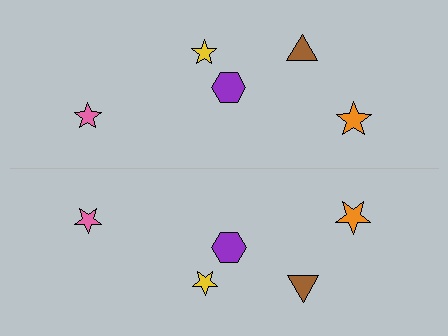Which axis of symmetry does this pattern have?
The pattern has a horizontal axis of symmetry running through the center of the image.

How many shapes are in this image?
There are 10 shapes in this image.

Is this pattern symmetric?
Yes, this pattern has bilateral (reflection) symmetry.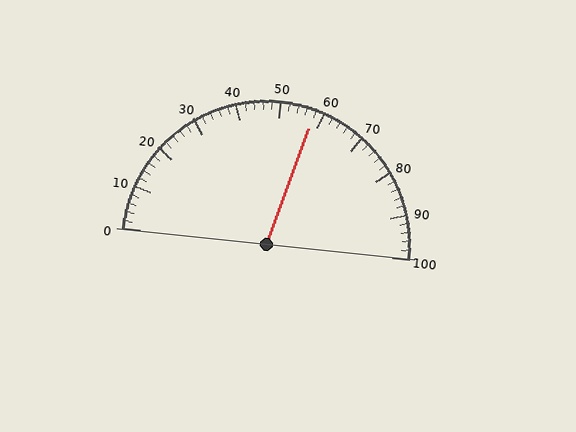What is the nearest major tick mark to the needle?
The nearest major tick mark is 60.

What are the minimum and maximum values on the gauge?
The gauge ranges from 0 to 100.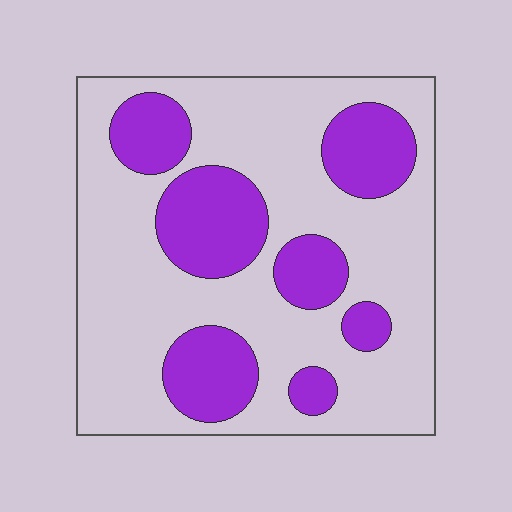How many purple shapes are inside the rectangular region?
7.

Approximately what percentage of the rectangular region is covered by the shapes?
Approximately 30%.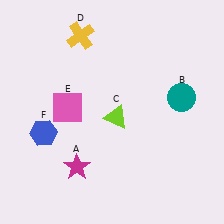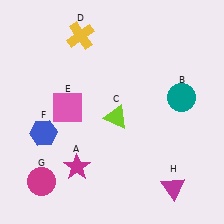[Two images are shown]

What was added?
A magenta circle (G), a magenta triangle (H) were added in Image 2.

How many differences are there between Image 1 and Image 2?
There are 2 differences between the two images.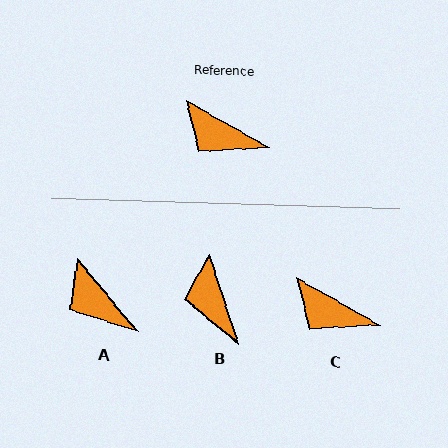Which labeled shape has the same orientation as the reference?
C.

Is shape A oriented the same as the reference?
No, it is off by about 21 degrees.